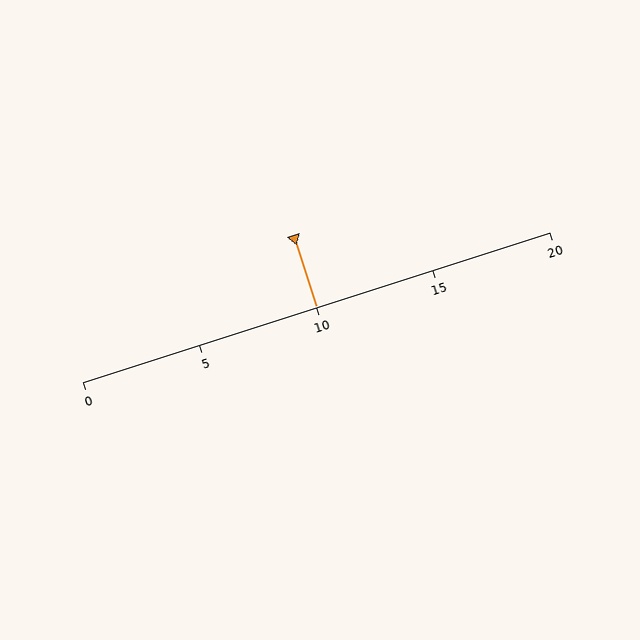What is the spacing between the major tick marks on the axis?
The major ticks are spaced 5 apart.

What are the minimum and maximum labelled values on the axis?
The axis runs from 0 to 20.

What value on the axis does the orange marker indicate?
The marker indicates approximately 10.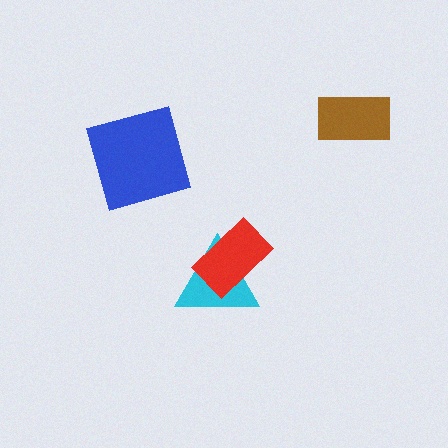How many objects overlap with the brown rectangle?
0 objects overlap with the brown rectangle.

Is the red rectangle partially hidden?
No, no other shape covers it.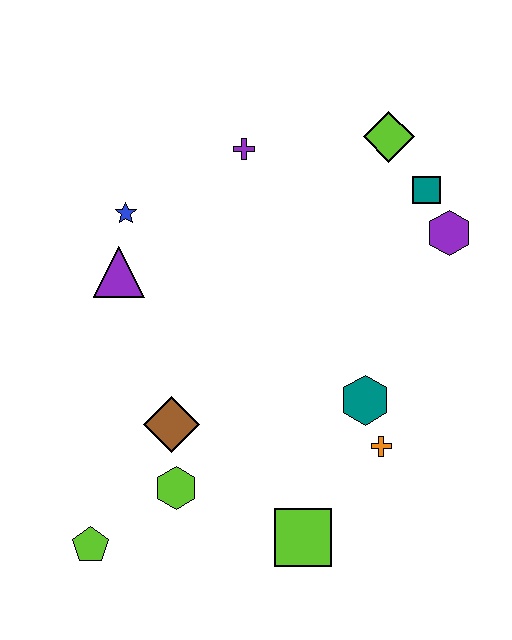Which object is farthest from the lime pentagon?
The lime diamond is farthest from the lime pentagon.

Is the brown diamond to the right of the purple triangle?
Yes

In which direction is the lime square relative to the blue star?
The lime square is below the blue star.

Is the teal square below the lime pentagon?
No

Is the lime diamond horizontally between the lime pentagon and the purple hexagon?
Yes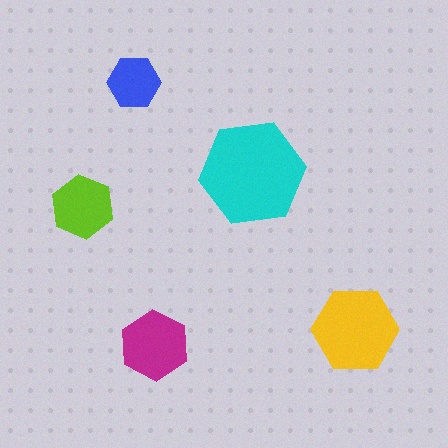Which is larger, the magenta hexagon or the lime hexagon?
The magenta one.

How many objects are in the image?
There are 5 objects in the image.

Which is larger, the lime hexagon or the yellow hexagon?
The yellow one.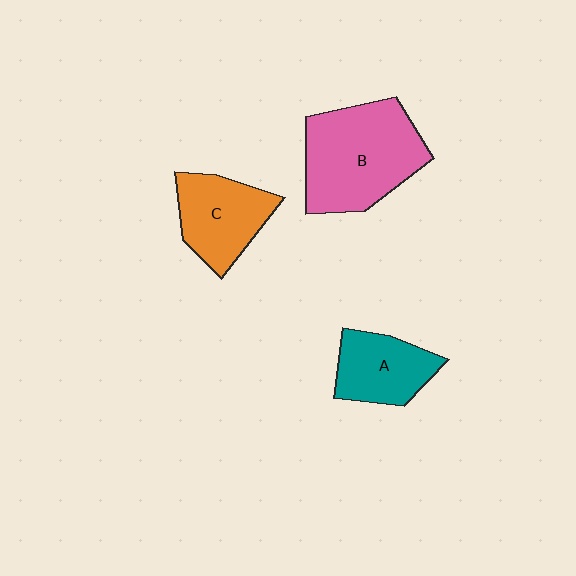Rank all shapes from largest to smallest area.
From largest to smallest: B (pink), C (orange), A (teal).